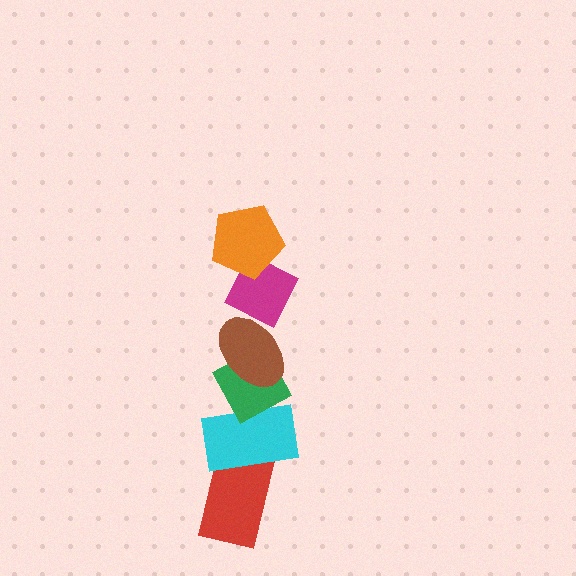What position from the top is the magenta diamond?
The magenta diamond is 2nd from the top.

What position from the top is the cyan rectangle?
The cyan rectangle is 5th from the top.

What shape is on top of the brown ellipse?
The magenta diamond is on top of the brown ellipse.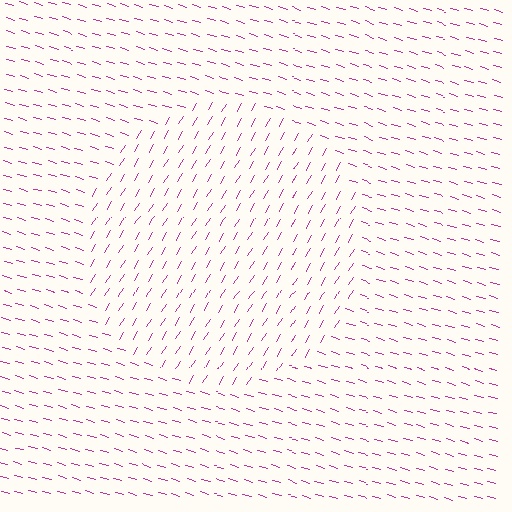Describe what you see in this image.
The image is filled with small magenta line segments. A circle region in the image has lines oriented differently from the surrounding lines, creating a visible texture boundary.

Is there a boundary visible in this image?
Yes, there is a texture boundary formed by a change in line orientation.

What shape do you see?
I see a circle.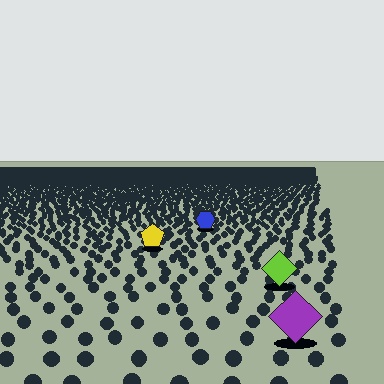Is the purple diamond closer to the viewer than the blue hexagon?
Yes. The purple diamond is closer — you can tell from the texture gradient: the ground texture is coarser near it.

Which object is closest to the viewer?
The purple diamond is closest. The texture marks near it are larger and more spread out.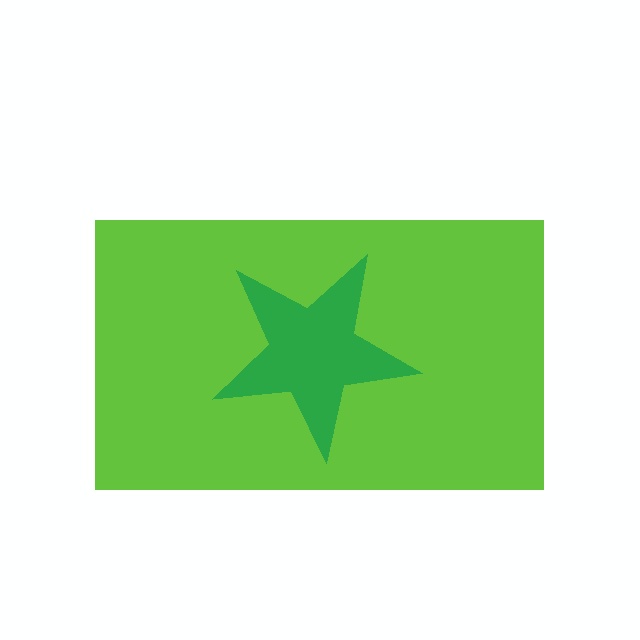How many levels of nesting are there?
2.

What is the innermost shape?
The green star.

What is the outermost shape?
The lime rectangle.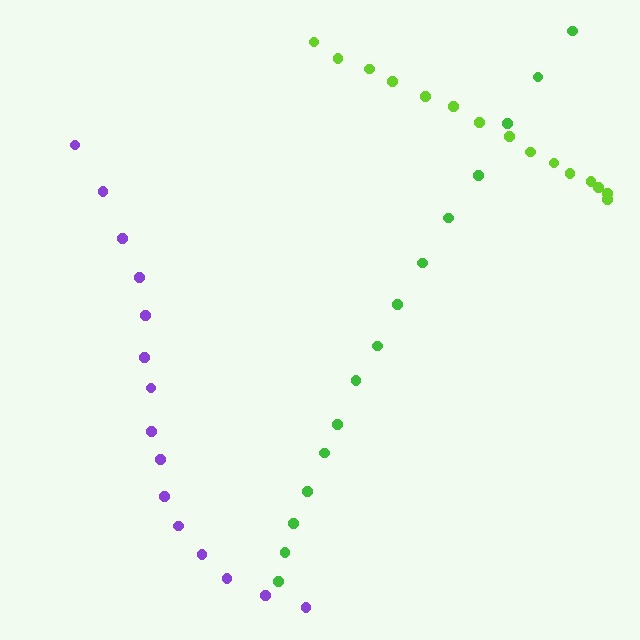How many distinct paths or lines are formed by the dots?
There are 3 distinct paths.